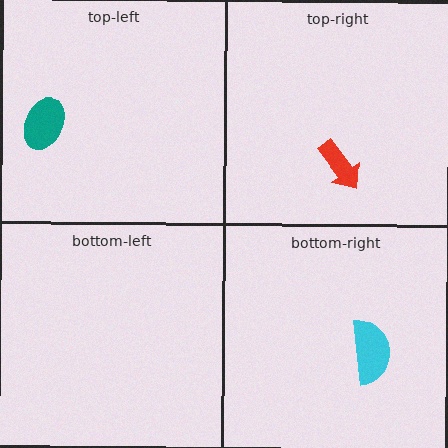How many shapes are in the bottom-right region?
1.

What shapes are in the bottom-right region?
The cyan semicircle.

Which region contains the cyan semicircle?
The bottom-right region.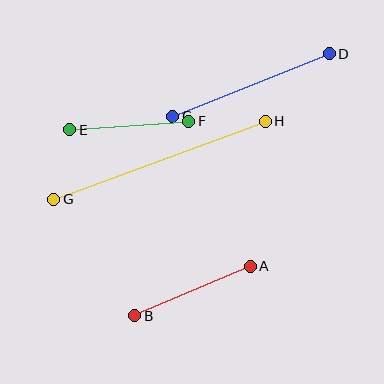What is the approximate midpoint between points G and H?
The midpoint is at approximately (159, 160) pixels.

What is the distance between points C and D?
The distance is approximately 168 pixels.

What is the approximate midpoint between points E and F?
The midpoint is at approximately (129, 125) pixels.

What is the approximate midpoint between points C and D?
The midpoint is at approximately (251, 85) pixels.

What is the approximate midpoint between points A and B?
The midpoint is at approximately (193, 291) pixels.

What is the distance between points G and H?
The distance is approximately 226 pixels.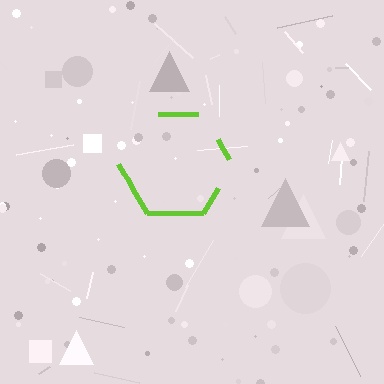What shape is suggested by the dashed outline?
The dashed outline suggests a hexagon.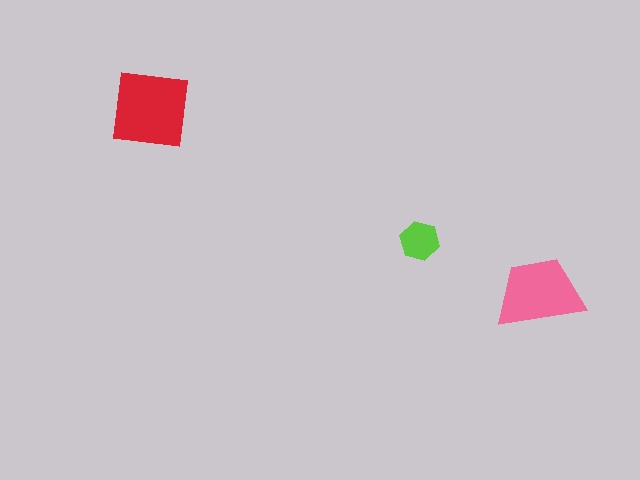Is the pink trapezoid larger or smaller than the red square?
Smaller.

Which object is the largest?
The red square.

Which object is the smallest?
The lime hexagon.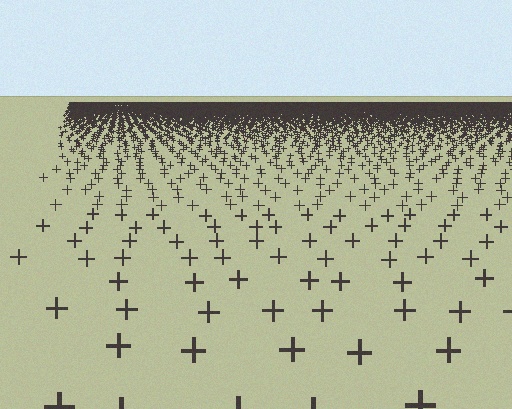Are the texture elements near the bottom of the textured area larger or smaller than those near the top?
Larger. Near the bottom, elements are closer to the viewer and appear at a bigger on-screen size.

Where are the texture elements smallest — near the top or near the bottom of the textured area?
Near the top.